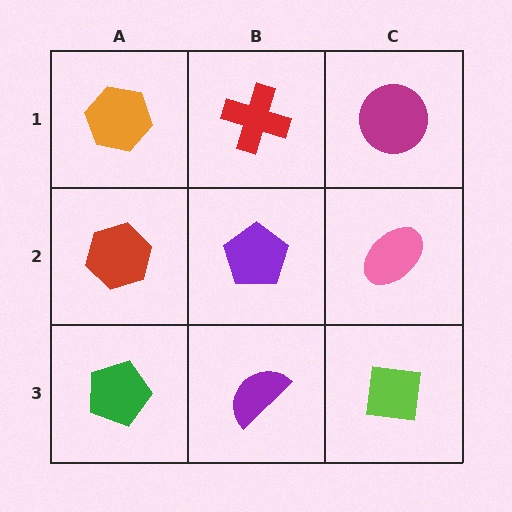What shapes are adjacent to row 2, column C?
A magenta circle (row 1, column C), a lime square (row 3, column C), a purple pentagon (row 2, column B).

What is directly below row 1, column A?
A red hexagon.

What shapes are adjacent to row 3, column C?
A pink ellipse (row 2, column C), a purple semicircle (row 3, column B).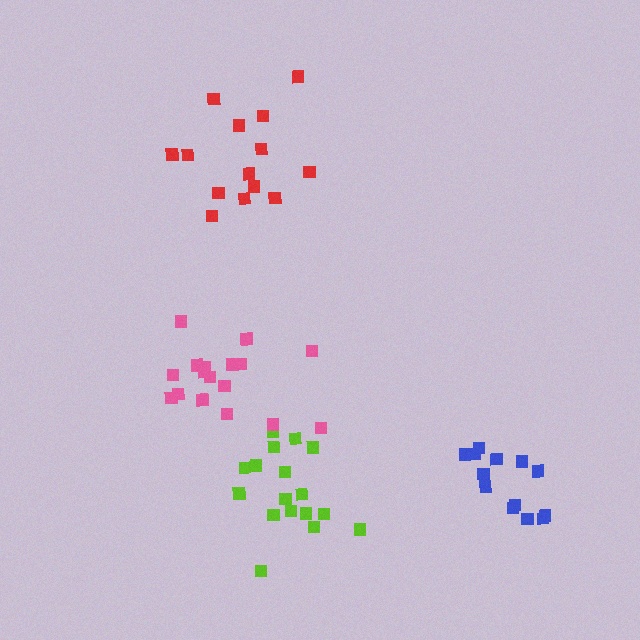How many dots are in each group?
Group 1: 14 dots, Group 2: 17 dots, Group 3: 17 dots, Group 4: 14 dots (62 total).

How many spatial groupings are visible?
There are 4 spatial groupings.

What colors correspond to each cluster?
The clusters are colored: blue, lime, pink, red.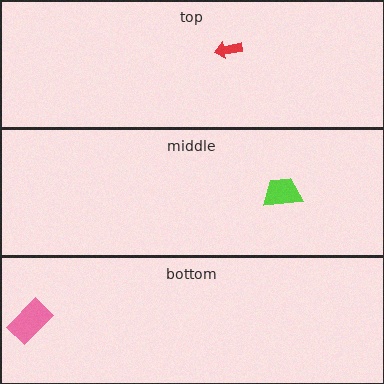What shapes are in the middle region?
The lime trapezoid.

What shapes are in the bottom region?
The pink rectangle.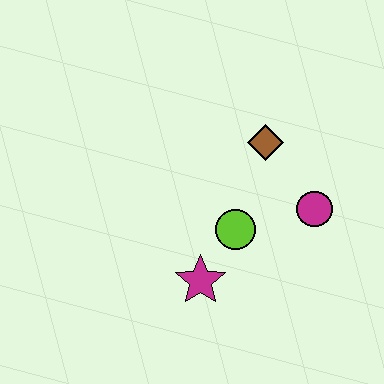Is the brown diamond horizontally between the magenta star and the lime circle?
No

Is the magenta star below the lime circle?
Yes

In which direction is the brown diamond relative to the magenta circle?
The brown diamond is above the magenta circle.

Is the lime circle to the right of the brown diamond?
No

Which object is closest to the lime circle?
The magenta star is closest to the lime circle.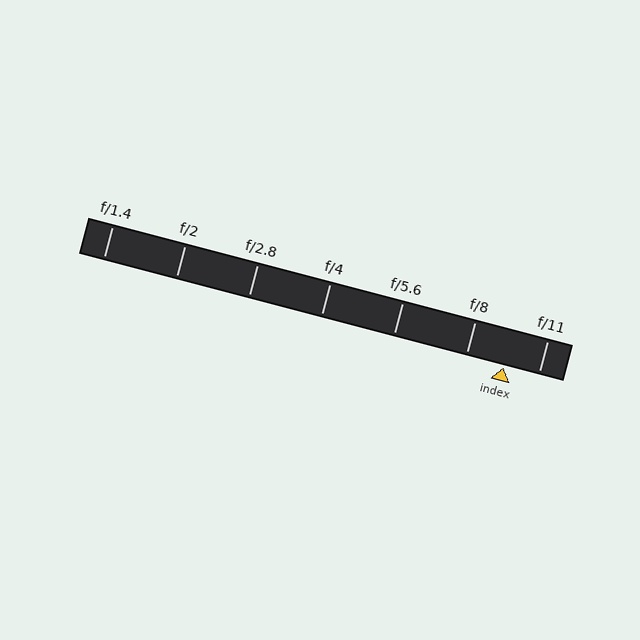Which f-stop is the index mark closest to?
The index mark is closest to f/11.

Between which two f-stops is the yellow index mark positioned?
The index mark is between f/8 and f/11.